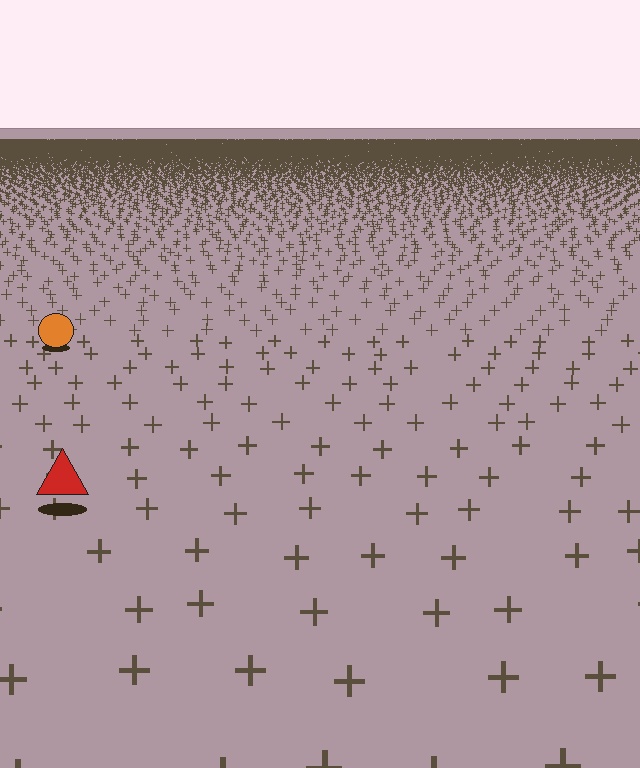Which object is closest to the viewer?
The red triangle is closest. The texture marks near it are larger and more spread out.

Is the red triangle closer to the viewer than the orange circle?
Yes. The red triangle is closer — you can tell from the texture gradient: the ground texture is coarser near it.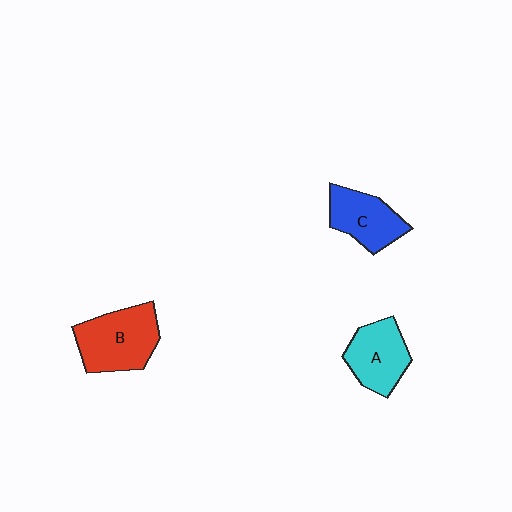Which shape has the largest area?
Shape B (red).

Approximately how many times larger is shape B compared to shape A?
Approximately 1.3 times.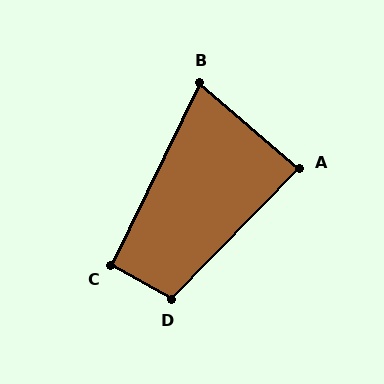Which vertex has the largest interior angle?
D, at approximately 105 degrees.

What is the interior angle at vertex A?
Approximately 87 degrees (approximately right).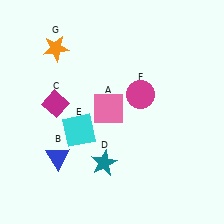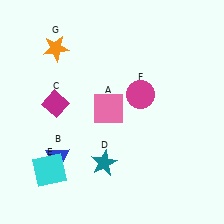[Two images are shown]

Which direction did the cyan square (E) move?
The cyan square (E) moved down.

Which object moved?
The cyan square (E) moved down.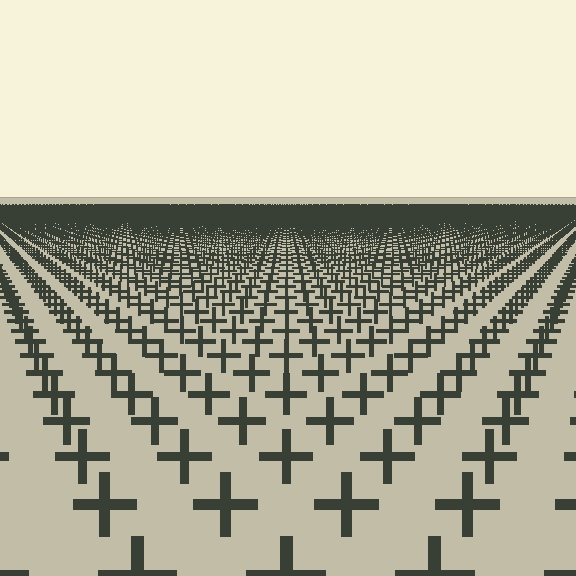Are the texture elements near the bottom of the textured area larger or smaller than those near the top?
Larger. Near the bottom, elements are closer to the viewer and appear at a bigger on-screen size.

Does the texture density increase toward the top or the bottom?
Density increases toward the top.